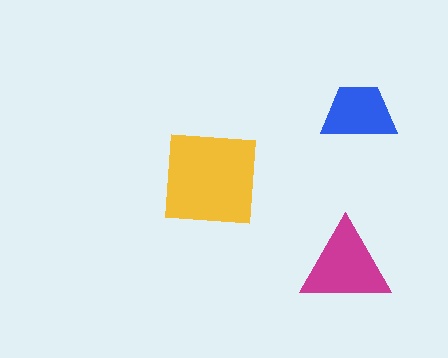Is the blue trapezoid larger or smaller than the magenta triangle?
Smaller.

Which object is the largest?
The yellow square.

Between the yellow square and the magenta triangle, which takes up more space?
The yellow square.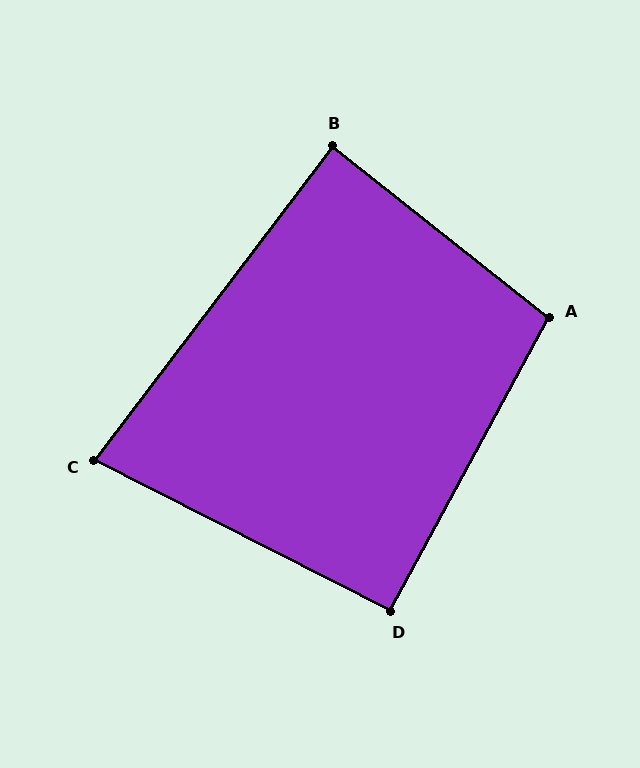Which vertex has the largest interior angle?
A, at approximately 100 degrees.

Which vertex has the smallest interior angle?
C, at approximately 80 degrees.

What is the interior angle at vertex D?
Approximately 91 degrees (approximately right).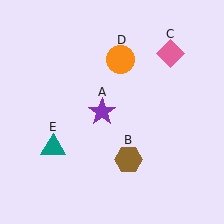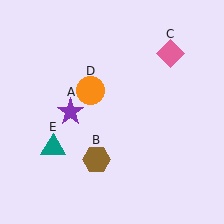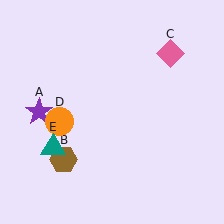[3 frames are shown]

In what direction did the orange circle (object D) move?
The orange circle (object D) moved down and to the left.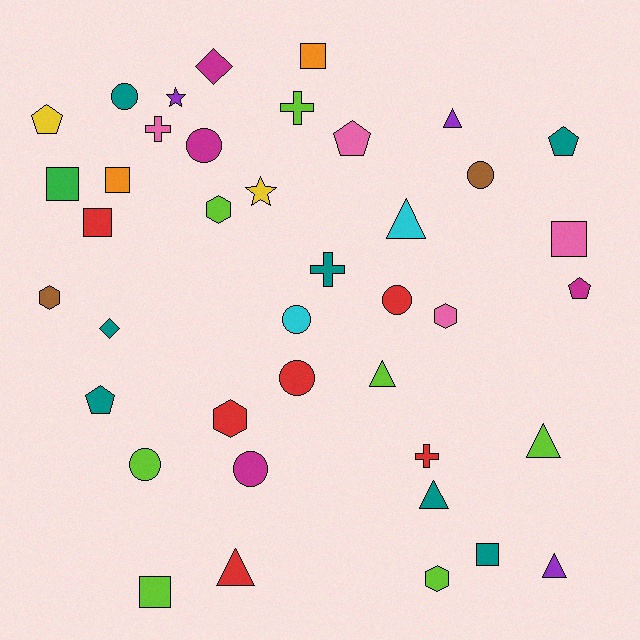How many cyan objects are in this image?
There are 2 cyan objects.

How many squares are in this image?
There are 7 squares.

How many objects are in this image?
There are 40 objects.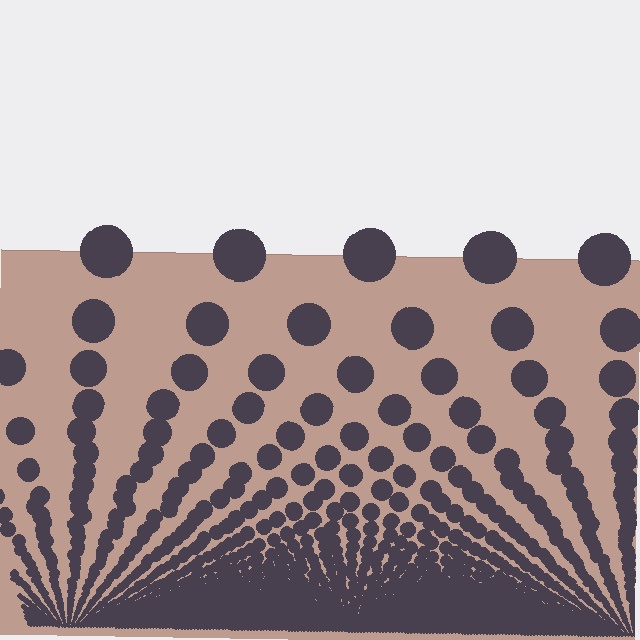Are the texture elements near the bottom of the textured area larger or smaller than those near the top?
Smaller. The gradient is inverted — elements near the bottom are smaller and denser.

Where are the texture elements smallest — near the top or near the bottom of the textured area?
Near the bottom.